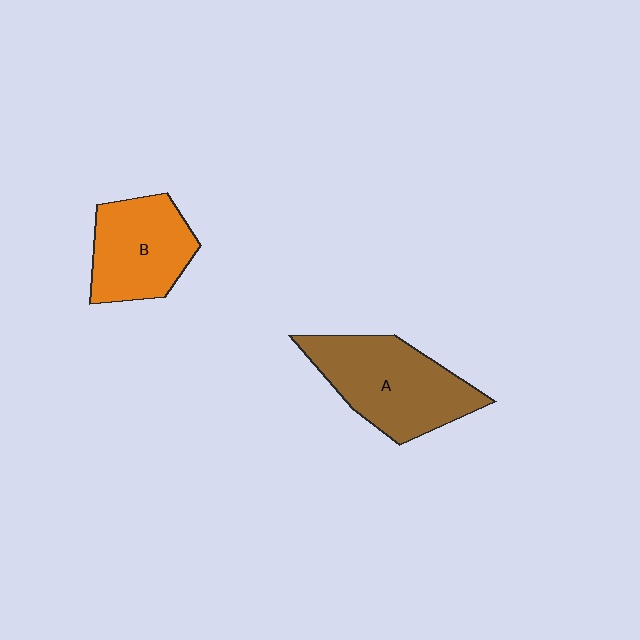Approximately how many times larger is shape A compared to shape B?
Approximately 1.3 times.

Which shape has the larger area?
Shape A (brown).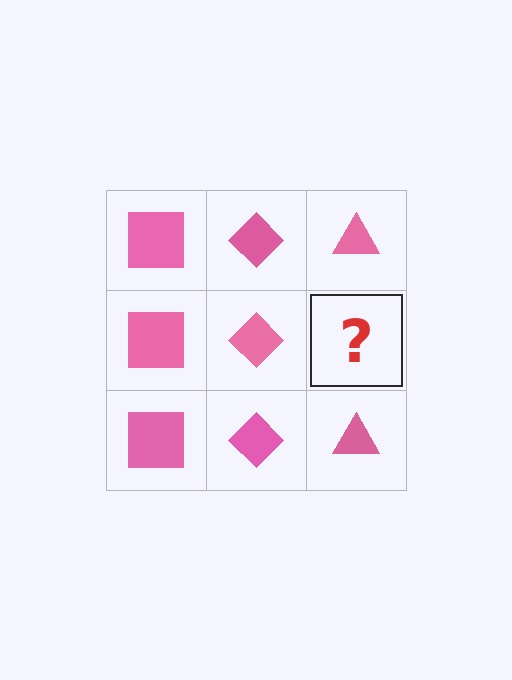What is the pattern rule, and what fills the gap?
The rule is that each column has a consistent shape. The gap should be filled with a pink triangle.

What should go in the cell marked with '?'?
The missing cell should contain a pink triangle.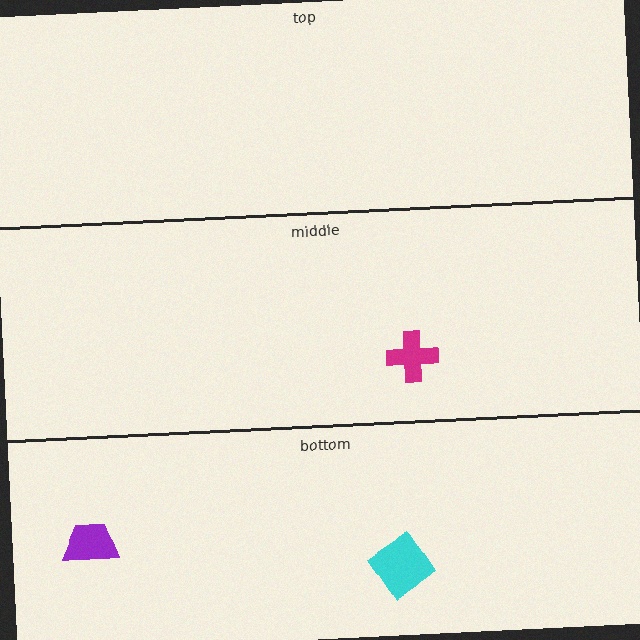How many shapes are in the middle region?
1.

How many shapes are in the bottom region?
2.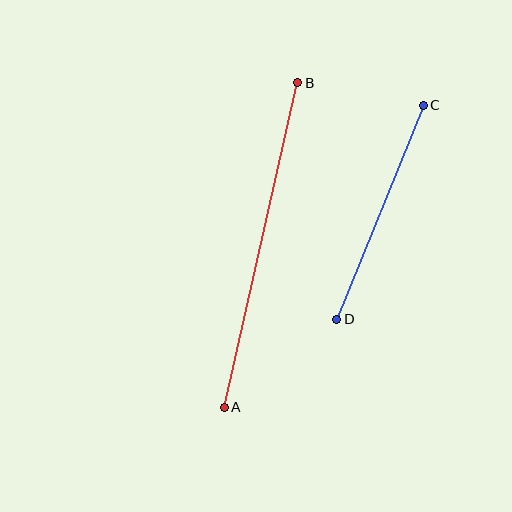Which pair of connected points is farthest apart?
Points A and B are farthest apart.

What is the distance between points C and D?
The distance is approximately 231 pixels.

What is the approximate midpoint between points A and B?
The midpoint is at approximately (261, 245) pixels.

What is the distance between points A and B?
The distance is approximately 333 pixels.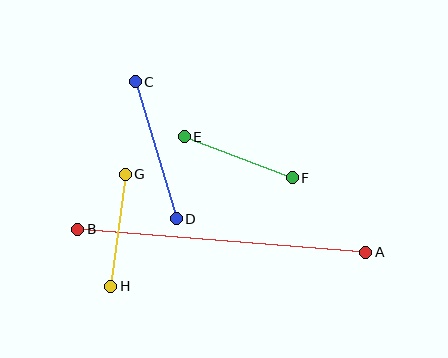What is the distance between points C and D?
The distance is approximately 143 pixels.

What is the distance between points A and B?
The distance is approximately 289 pixels.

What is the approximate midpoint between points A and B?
The midpoint is at approximately (222, 241) pixels.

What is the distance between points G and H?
The distance is approximately 113 pixels.